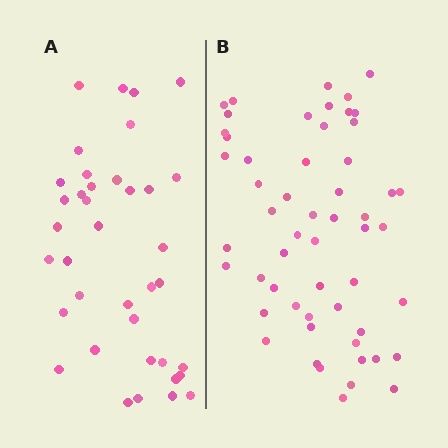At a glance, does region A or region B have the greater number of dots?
Region B (the right region) has more dots.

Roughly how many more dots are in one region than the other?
Region B has approximately 15 more dots than region A.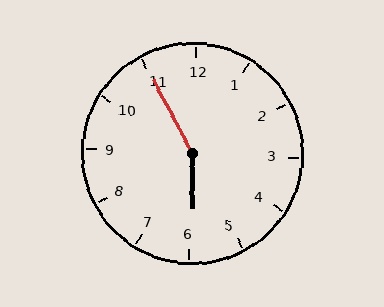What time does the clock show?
5:55.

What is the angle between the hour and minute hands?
Approximately 152 degrees.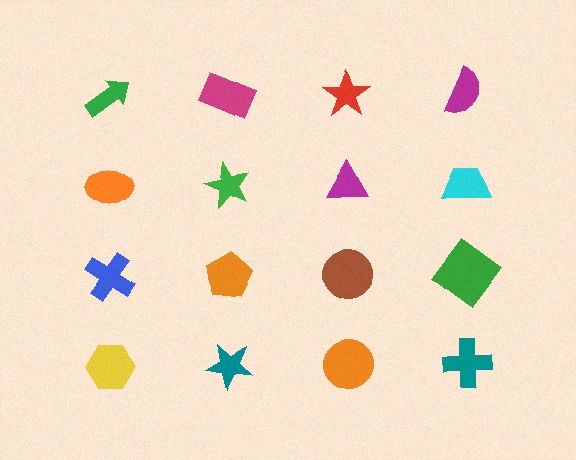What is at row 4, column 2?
A teal star.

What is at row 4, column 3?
An orange circle.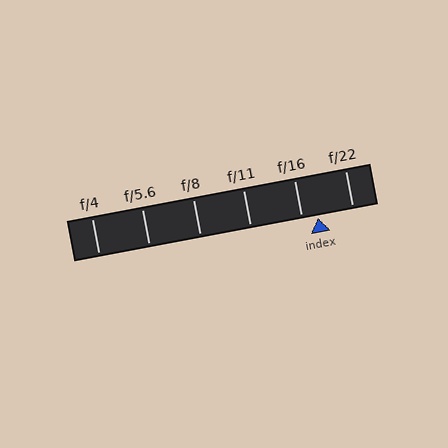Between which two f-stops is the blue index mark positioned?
The index mark is between f/16 and f/22.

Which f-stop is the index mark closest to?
The index mark is closest to f/16.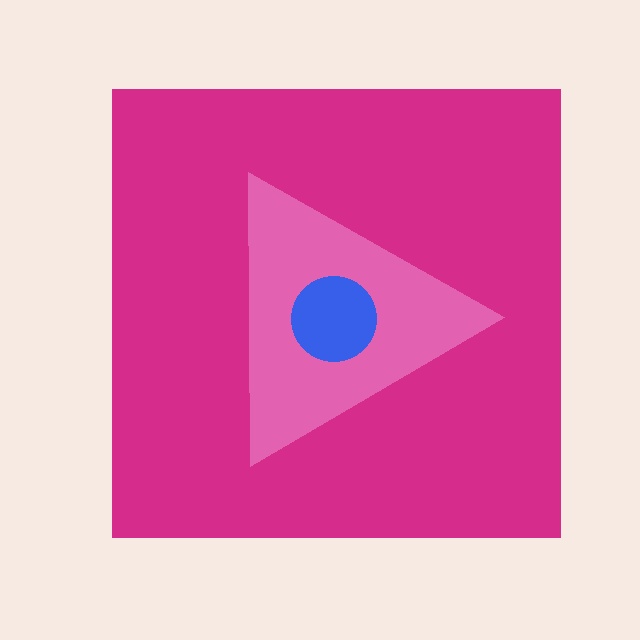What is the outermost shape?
The magenta square.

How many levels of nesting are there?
3.